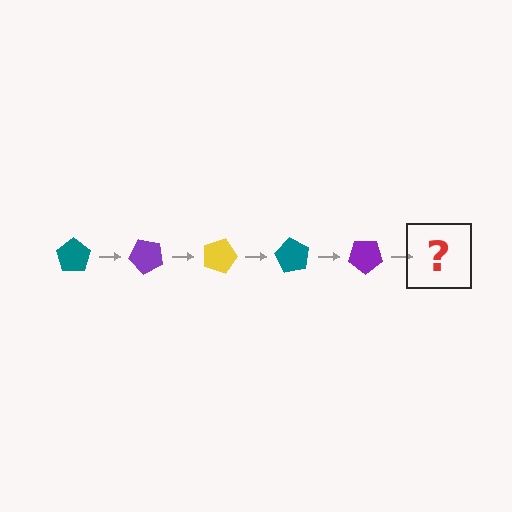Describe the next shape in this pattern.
It should be a yellow pentagon, rotated 225 degrees from the start.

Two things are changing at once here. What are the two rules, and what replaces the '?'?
The two rules are that it rotates 45 degrees each step and the color cycles through teal, purple, and yellow. The '?' should be a yellow pentagon, rotated 225 degrees from the start.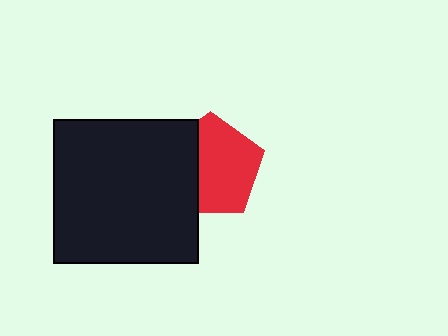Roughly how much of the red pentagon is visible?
About half of it is visible (roughly 65%).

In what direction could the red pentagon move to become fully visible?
The red pentagon could move right. That would shift it out from behind the black square entirely.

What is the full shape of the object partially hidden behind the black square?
The partially hidden object is a red pentagon.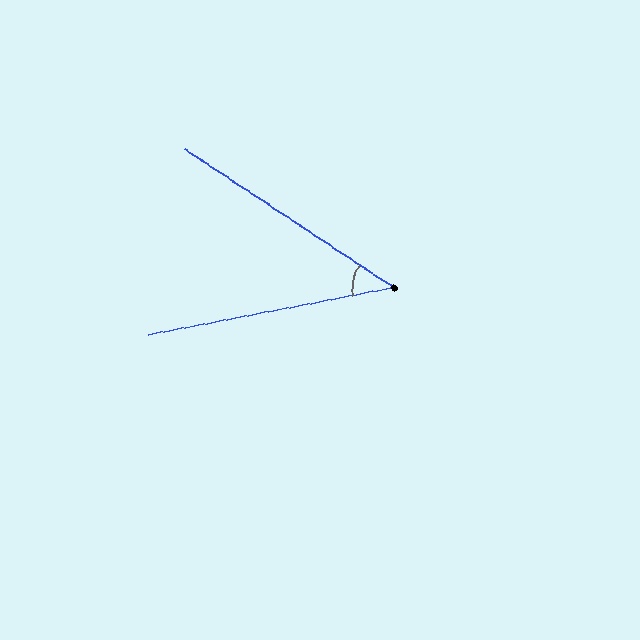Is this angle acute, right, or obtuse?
It is acute.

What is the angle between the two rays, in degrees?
Approximately 44 degrees.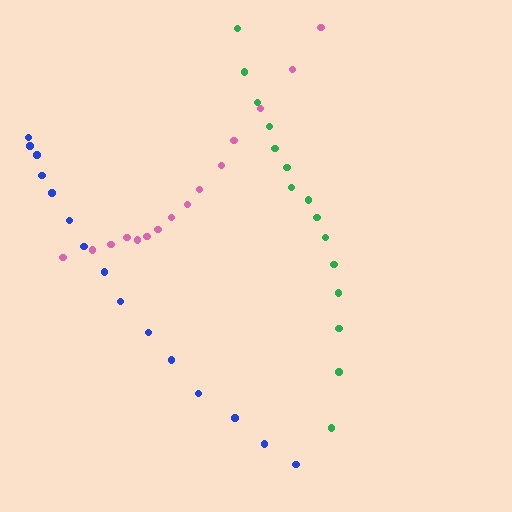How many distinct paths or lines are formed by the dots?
There are 3 distinct paths.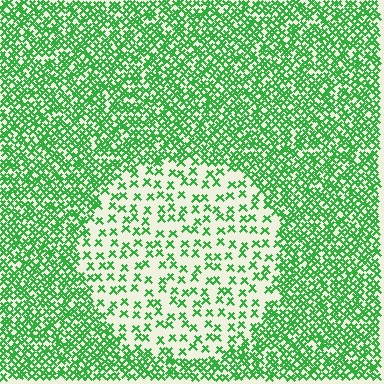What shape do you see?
I see a circle.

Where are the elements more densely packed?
The elements are more densely packed outside the circle boundary.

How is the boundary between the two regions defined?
The boundary is defined by a change in element density (approximately 2.7x ratio). All elements are the same color, size, and shape.